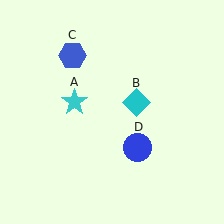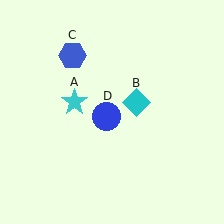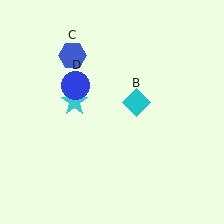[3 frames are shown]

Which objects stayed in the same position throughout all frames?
Cyan star (object A) and cyan diamond (object B) and blue hexagon (object C) remained stationary.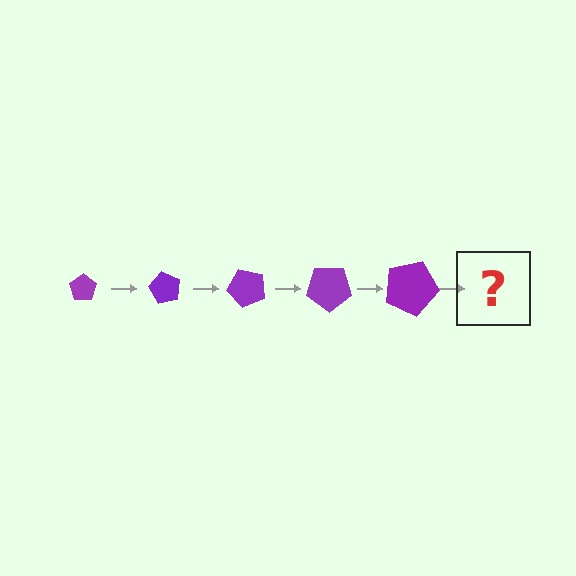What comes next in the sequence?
The next element should be a pentagon, larger than the previous one and rotated 300 degrees from the start.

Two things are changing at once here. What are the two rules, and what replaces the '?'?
The two rules are that the pentagon grows larger each step and it rotates 60 degrees each step. The '?' should be a pentagon, larger than the previous one and rotated 300 degrees from the start.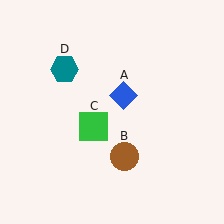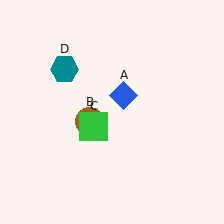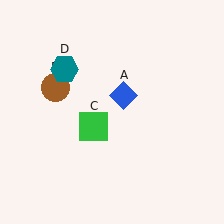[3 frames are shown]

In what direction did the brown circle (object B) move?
The brown circle (object B) moved up and to the left.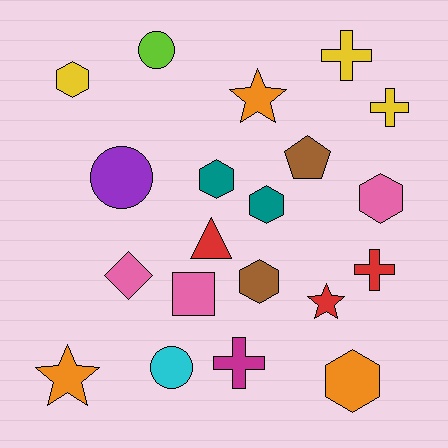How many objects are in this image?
There are 20 objects.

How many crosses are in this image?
There are 4 crosses.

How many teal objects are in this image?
There are 2 teal objects.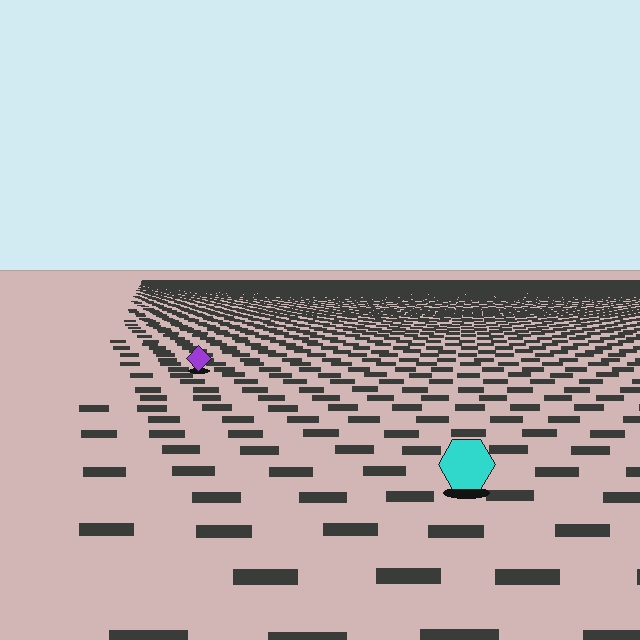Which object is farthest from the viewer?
The purple diamond is farthest from the viewer. It appears smaller and the ground texture around it is denser.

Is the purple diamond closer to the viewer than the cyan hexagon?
No. The cyan hexagon is closer — you can tell from the texture gradient: the ground texture is coarser near it.